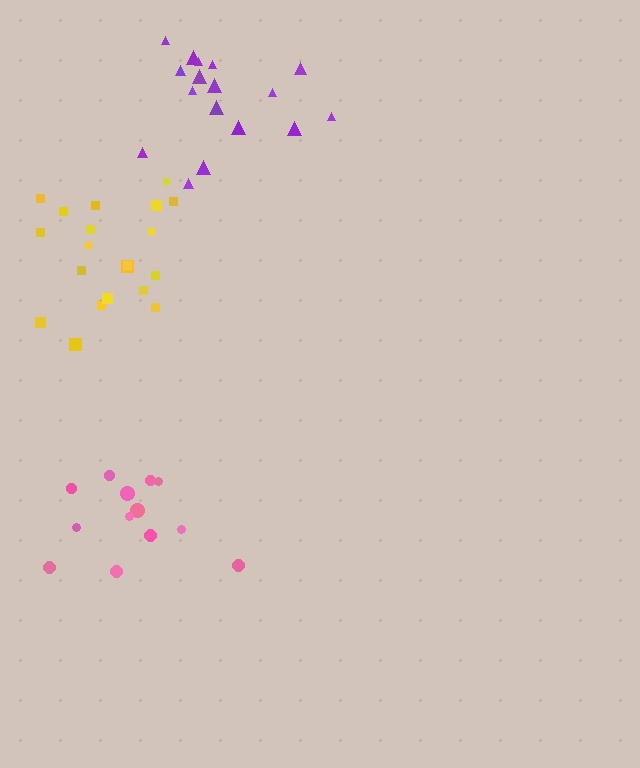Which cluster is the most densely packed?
Yellow.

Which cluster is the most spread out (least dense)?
Pink.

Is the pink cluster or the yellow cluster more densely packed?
Yellow.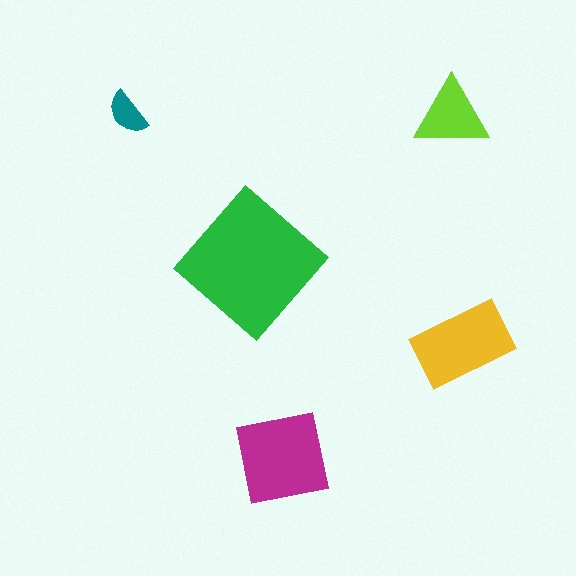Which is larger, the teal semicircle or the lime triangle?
The lime triangle.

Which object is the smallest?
The teal semicircle.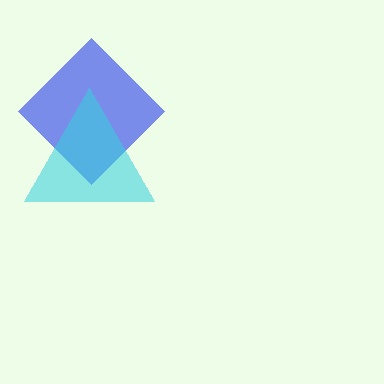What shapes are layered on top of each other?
The layered shapes are: a blue diamond, a cyan triangle.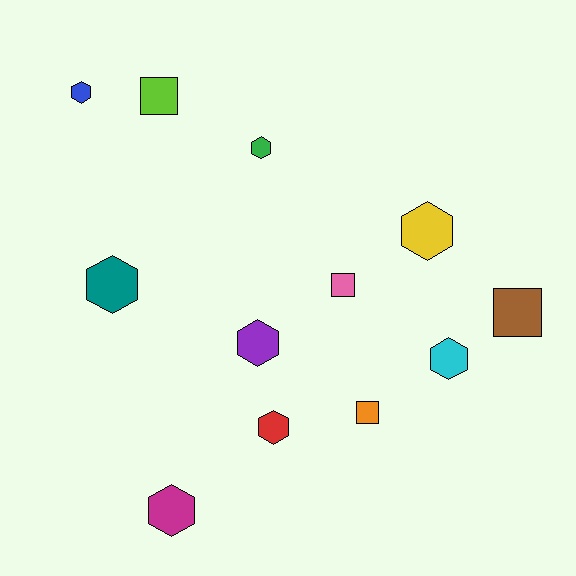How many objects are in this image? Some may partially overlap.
There are 12 objects.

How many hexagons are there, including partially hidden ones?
There are 8 hexagons.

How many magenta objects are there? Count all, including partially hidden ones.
There is 1 magenta object.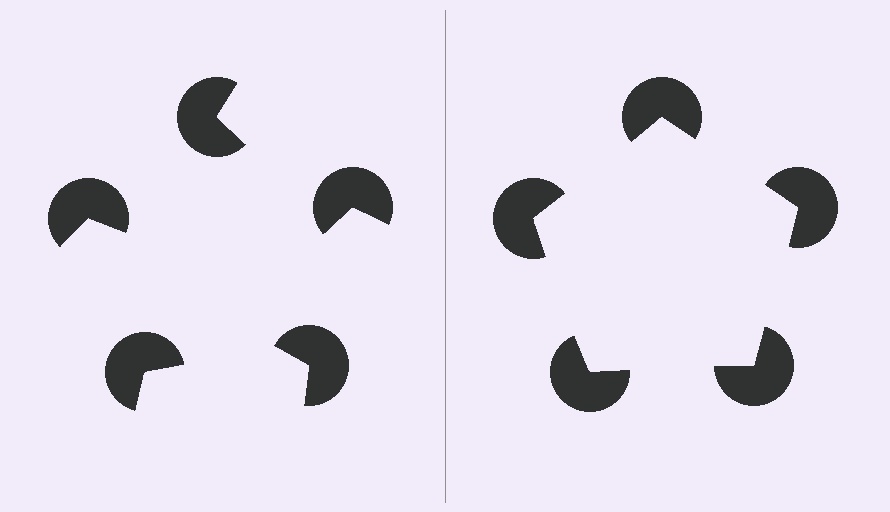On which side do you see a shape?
An illusory pentagon appears on the right side. On the left side the wedge cuts are rotated, so no coherent shape forms.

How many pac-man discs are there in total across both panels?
10 — 5 on each side.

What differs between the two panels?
The pac-man discs are positioned identically on both sides; only the wedge orientations differ. On the right they align to a pentagon; on the left they are misaligned.